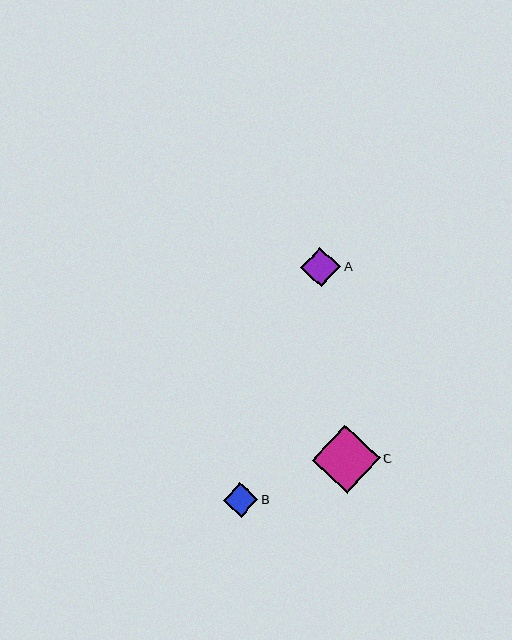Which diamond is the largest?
Diamond C is the largest with a size of approximately 68 pixels.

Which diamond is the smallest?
Diamond B is the smallest with a size of approximately 35 pixels.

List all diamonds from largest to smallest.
From largest to smallest: C, A, B.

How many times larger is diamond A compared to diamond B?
Diamond A is approximately 1.1 times the size of diamond B.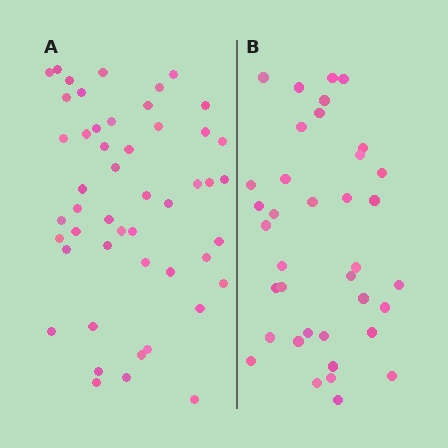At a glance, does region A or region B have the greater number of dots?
Region A (the left region) has more dots.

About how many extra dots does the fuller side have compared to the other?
Region A has roughly 12 or so more dots than region B.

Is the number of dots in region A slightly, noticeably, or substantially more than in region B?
Region A has noticeably more, but not dramatically so. The ratio is roughly 1.3 to 1.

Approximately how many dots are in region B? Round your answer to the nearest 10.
About 40 dots. (The exact count is 37, which rounds to 40.)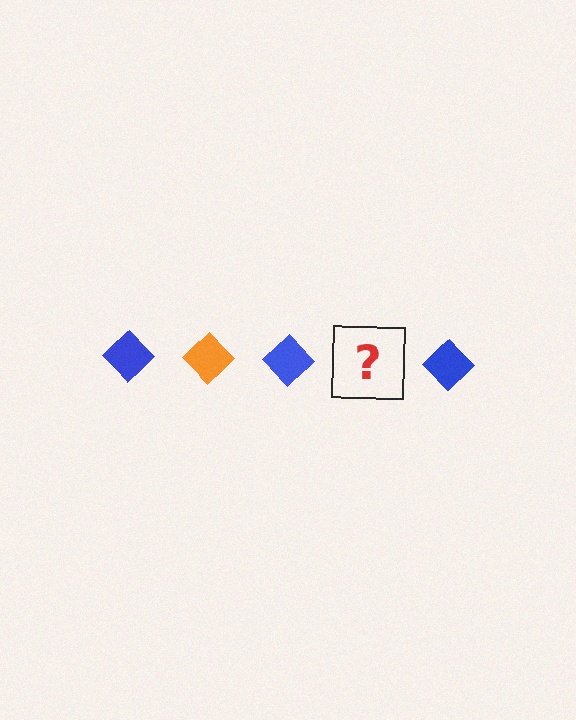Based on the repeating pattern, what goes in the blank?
The blank should be an orange diamond.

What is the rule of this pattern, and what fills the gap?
The rule is that the pattern cycles through blue, orange diamonds. The gap should be filled with an orange diamond.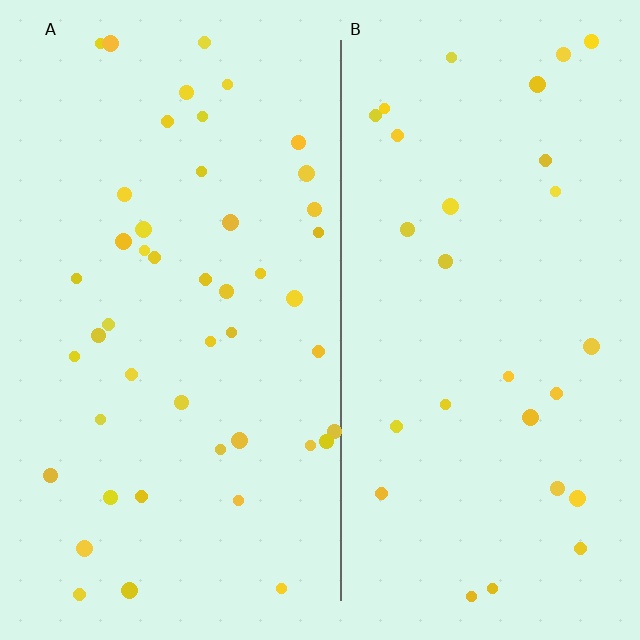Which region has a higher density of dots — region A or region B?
A (the left).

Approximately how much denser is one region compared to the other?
Approximately 1.6× — region A over region B.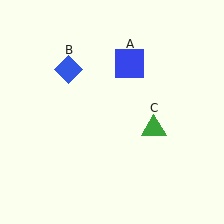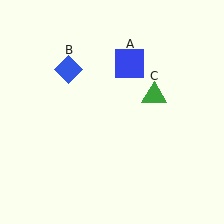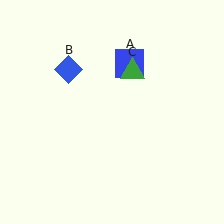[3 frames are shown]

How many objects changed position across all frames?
1 object changed position: green triangle (object C).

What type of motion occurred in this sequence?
The green triangle (object C) rotated counterclockwise around the center of the scene.